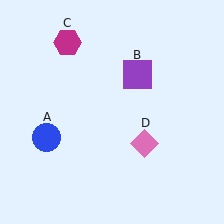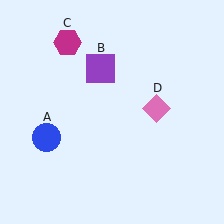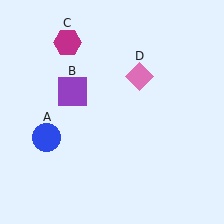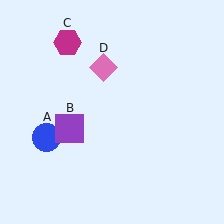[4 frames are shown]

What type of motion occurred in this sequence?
The purple square (object B), pink diamond (object D) rotated counterclockwise around the center of the scene.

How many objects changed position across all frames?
2 objects changed position: purple square (object B), pink diamond (object D).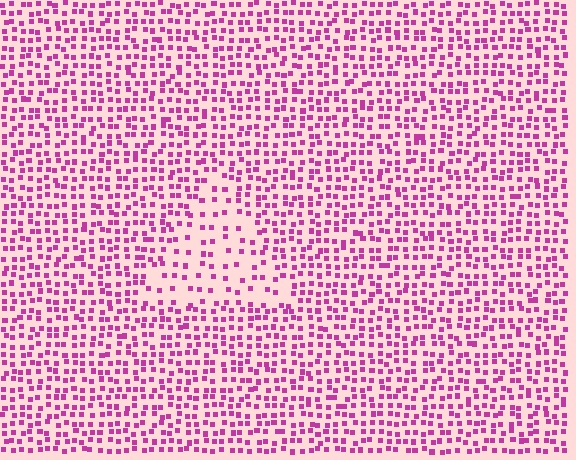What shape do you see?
I see a triangle.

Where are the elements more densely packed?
The elements are more densely packed outside the triangle boundary.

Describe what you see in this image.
The image contains small magenta elements arranged at two different densities. A triangle-shaped region is visible where the elements are less densely packed than the surrounding area.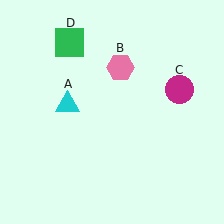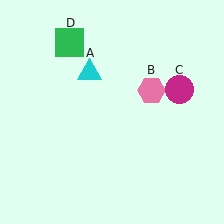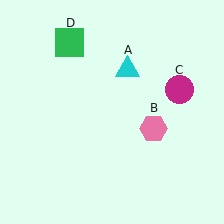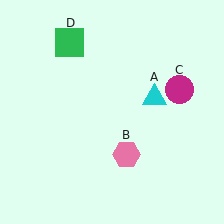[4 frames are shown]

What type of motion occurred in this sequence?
The cyan triangle (object A), pink hexagon (object B) rotated clockwise around the center of the scene.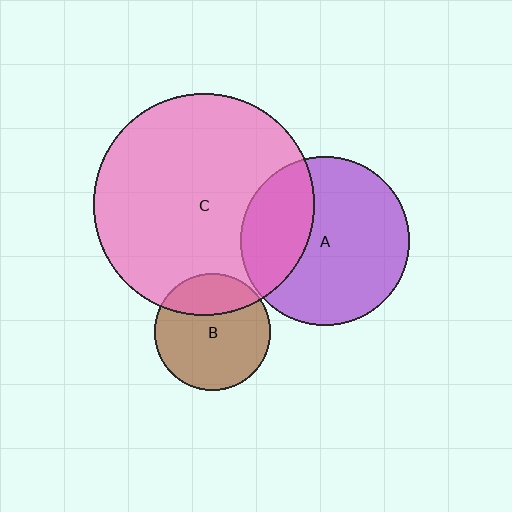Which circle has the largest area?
Circle C (pink).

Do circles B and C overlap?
Yes.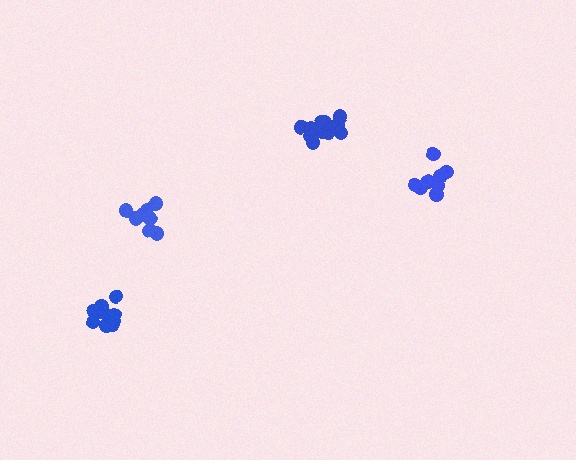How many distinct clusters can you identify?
There are 4 distinct clusters.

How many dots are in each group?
Group 1: 8 dots, Group 2: 10 dots, Group 3: 14 dots, Group 4: 9 dots (41 total).